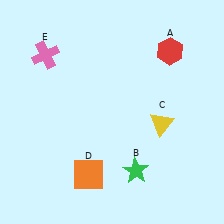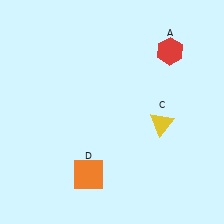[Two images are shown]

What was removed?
The pink cross (E), the green star (B) were removed in Image 2.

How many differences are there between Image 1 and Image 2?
There are 2 differences between the two images.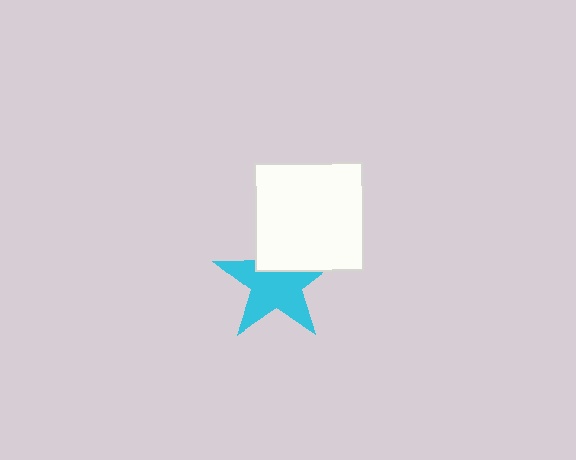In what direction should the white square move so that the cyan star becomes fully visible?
The white square should move up. That is the shortest direction to clear the overlap and leave the cyan star fully visible.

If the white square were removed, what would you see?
You would see the complete cyan star.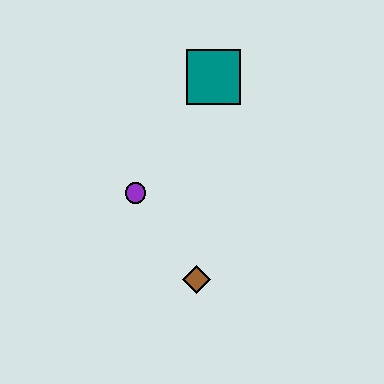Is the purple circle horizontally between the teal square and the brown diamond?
No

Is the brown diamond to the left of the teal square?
Yes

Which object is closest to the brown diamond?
The purple circle is closest to the brown diamond.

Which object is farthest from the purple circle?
The teal square is farthest from the purple circle.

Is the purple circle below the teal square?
Yes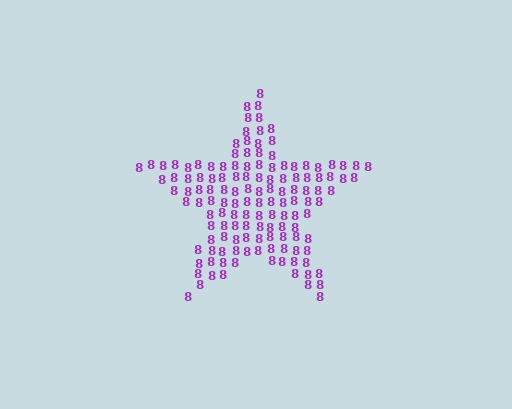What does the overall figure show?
The overall figure shows a star.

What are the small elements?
The small elements are digit 8's.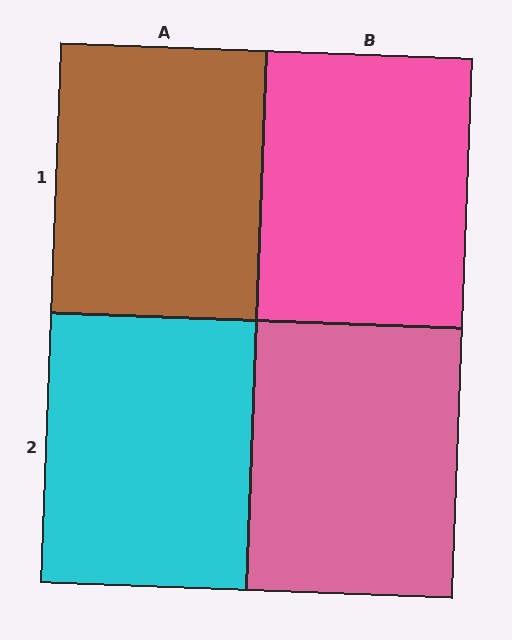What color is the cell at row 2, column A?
Cyan.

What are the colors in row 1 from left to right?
Brown, pink.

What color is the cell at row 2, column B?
Pink.